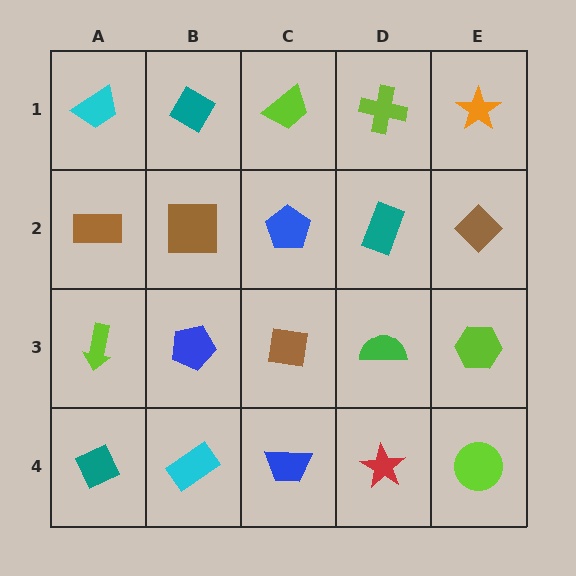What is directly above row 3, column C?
A blue pentagon.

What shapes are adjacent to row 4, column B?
A blue pentagon (row 3, column B), a teal diamond (row 4, column A), a blue trapezoid (row 4, column C).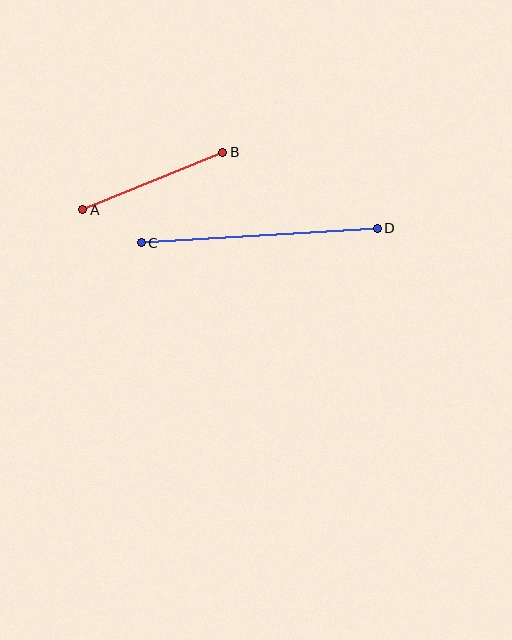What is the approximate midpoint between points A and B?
The midpoint is at approximately (153, 181) pixels.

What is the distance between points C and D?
The distance is approximately 236 pixels.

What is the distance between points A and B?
The distance is approximately 151 pixels.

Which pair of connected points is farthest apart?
Points C and D are farthest apart.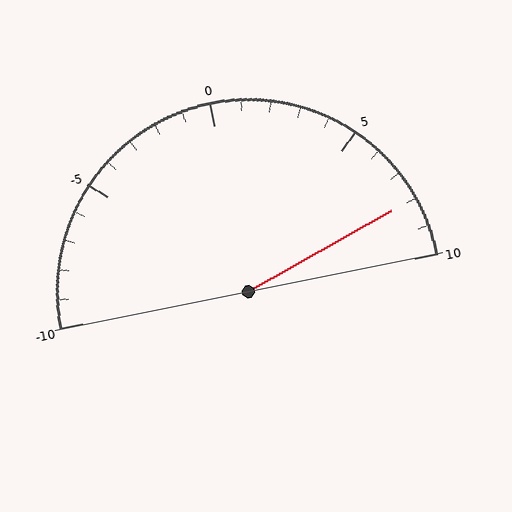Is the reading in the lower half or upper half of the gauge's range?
The reading is in the upper half of the range (-10 to 10).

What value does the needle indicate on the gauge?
The needle indicates approximately 8.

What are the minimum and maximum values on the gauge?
The gauge ranges from -10 to 10.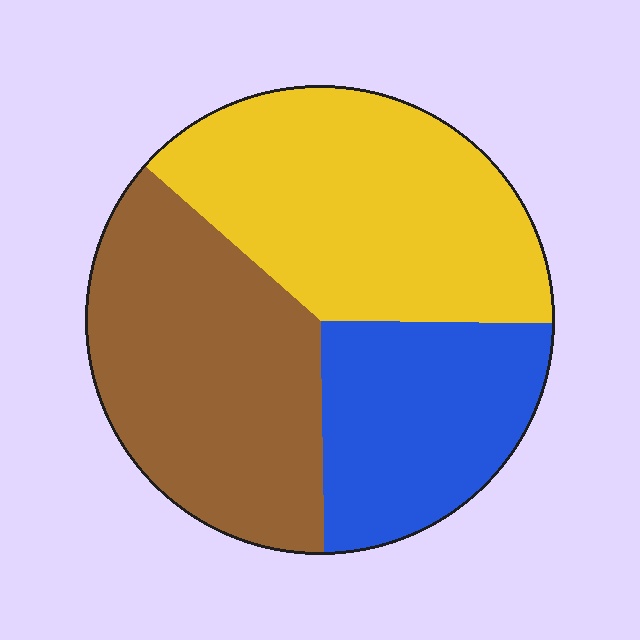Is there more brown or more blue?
Brown.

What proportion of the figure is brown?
Brown takes up about three eighths (3/8) of the figure.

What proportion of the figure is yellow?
Yellow takes up about two fifths (2/5) of the figure.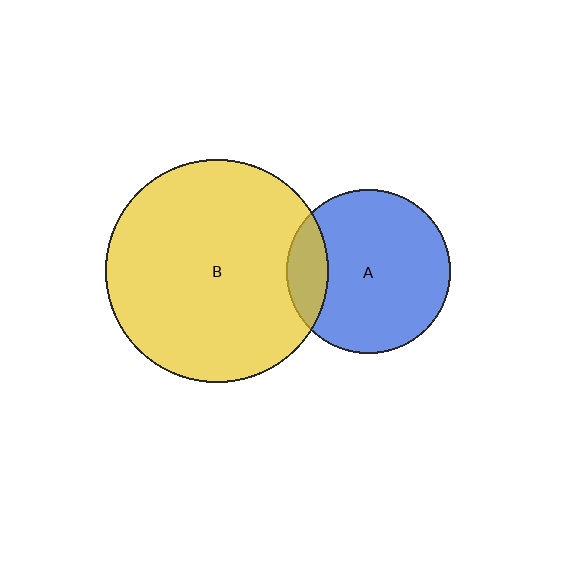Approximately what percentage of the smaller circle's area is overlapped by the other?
Approximately 15%.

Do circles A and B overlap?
Yes.